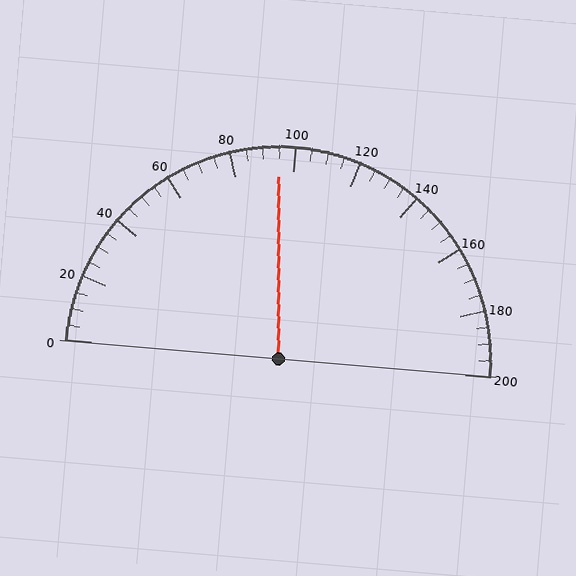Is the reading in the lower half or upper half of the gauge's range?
The reading is in the lower half of the range (0 to 200).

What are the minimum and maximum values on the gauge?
The gauge ranges from 0 to 200.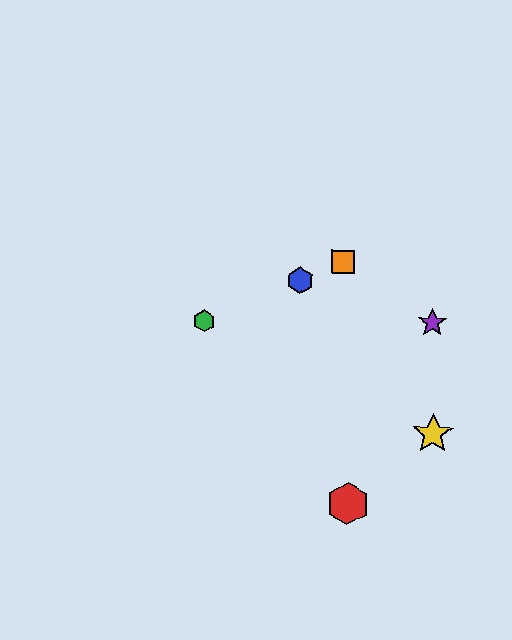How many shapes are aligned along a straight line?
3 shapes (the blue hexagon, the green hexagon, the orange square) are aligned along a straight line.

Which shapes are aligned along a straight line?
The blue hexagon, the green hexagon, the orange square are aligned along a straight line.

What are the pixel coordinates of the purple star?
The purple star is at (432, 323).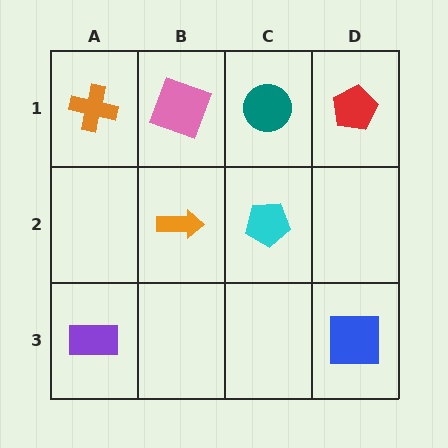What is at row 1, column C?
A teal circle.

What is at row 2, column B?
An orange arrow.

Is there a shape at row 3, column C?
No, that cell is empty.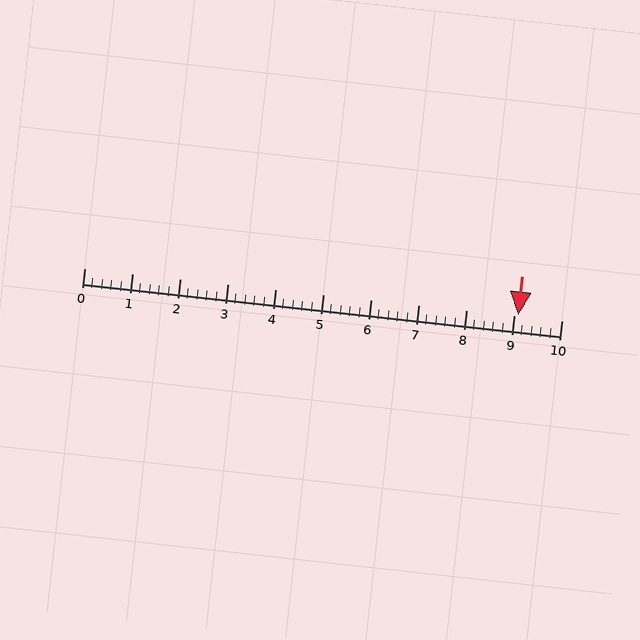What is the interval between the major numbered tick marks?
The major tick marks are spaced 1 units apart.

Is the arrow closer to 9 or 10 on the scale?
The arrow is closer to 9.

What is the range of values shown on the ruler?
The ruler shows values from 0 to 10.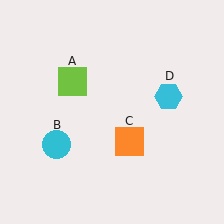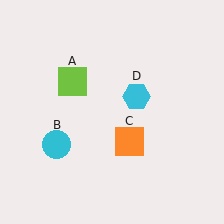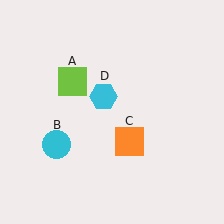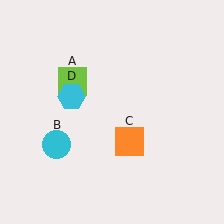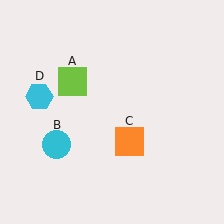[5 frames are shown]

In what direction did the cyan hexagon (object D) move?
The cyan hexagon (object D) moved left.